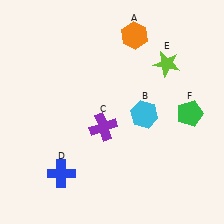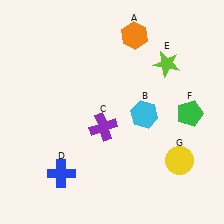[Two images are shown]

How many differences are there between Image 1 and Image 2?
There is 1 difference between the two images.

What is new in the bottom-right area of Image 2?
A yellow circle (G) was added in the bottom-right area of Image 2.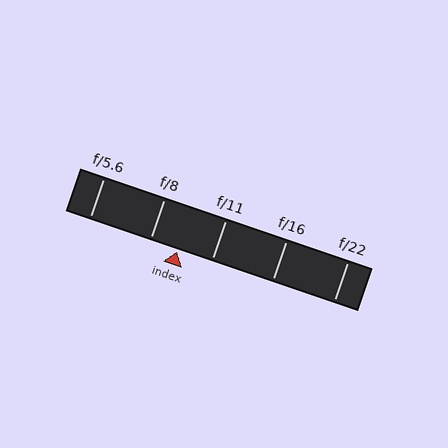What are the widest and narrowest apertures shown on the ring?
The widest aperture shown is f/5.6 and the narrowest is f/22.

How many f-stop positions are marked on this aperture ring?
There are 5 f-stop positions marked.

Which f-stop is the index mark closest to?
The index mark is closest to f/8.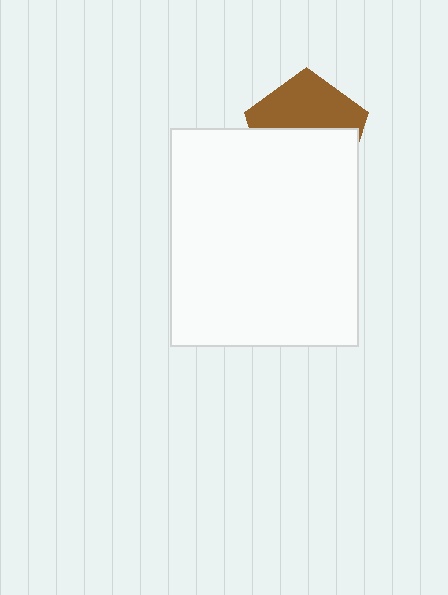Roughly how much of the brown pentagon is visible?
A small part of it is visible (roughly 45%).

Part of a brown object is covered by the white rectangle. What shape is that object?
It is a pentagon.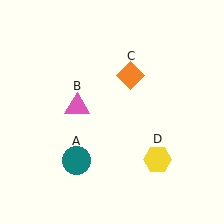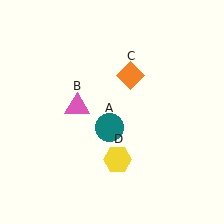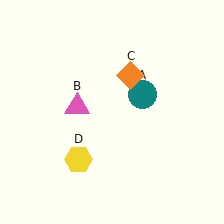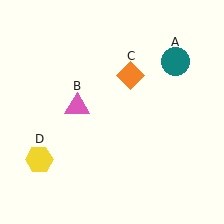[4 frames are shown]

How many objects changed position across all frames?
2 objects changed position: teal circle (object A), yellow hexagon (object D).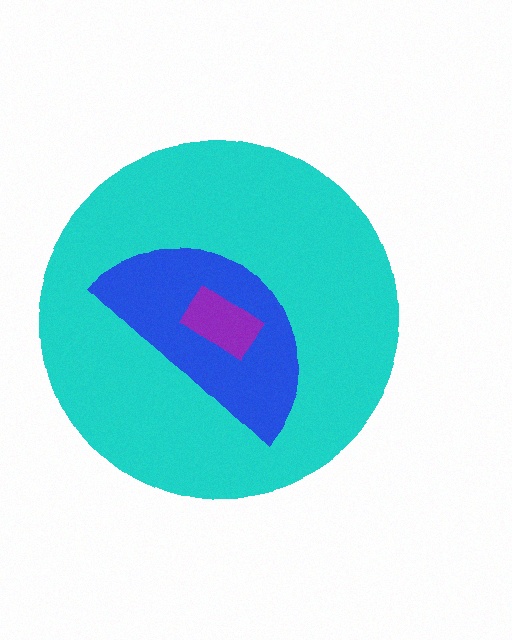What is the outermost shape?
The cyan circle.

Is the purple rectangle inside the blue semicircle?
Yes.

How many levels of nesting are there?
3.